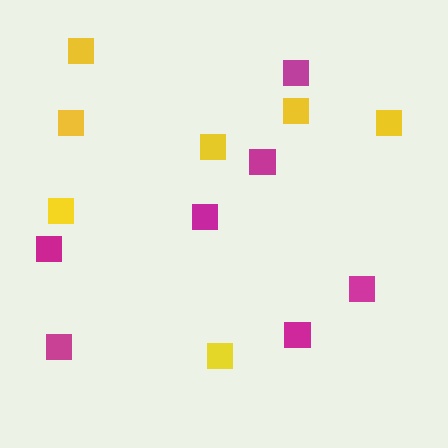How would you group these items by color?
There are 2 groups: one group of magenta squares (7) and one group of yellow squares (7).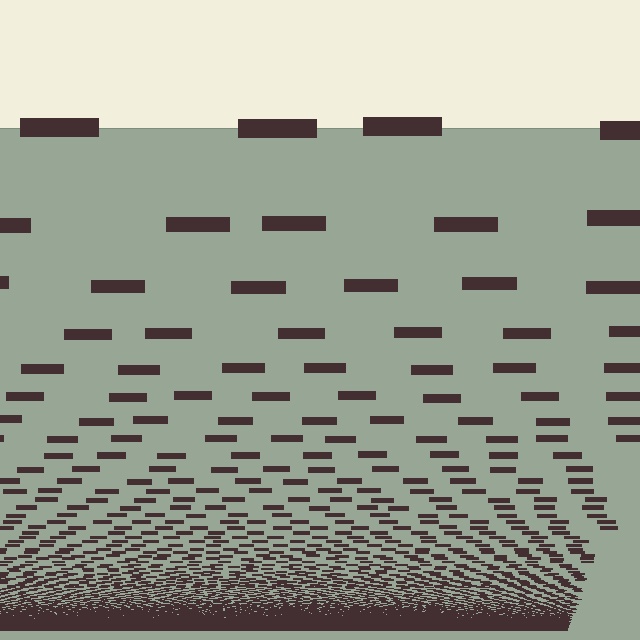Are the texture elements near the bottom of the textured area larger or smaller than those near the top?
Smaller. The gradient is inverted — elements near the bottom are smaller and denser.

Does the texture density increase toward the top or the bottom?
Density increases toward the bottom.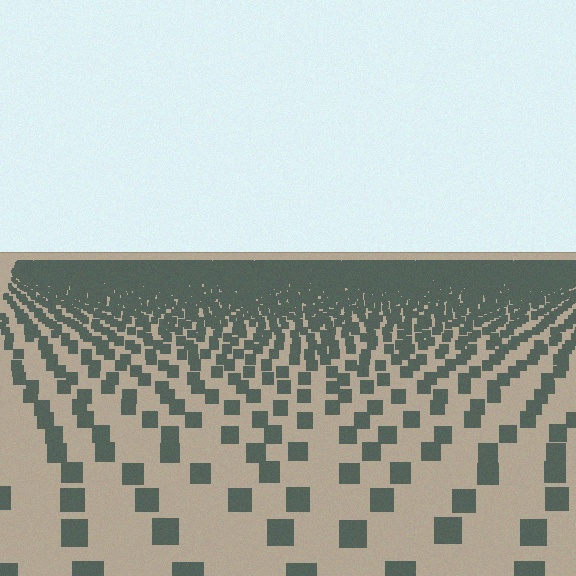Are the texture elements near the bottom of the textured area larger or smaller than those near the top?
Larger. Near the bottom, elements are closer to the viewer and appear at a bigger on-screen size.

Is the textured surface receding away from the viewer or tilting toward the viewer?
The surface is receding away from the viewer. Texture elements get smaller and denser toward the top.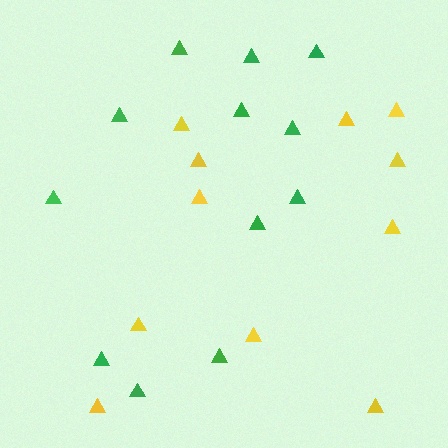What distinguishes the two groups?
There are 2 groups: one group of yellow triangles (11) and one group of green triangles (12).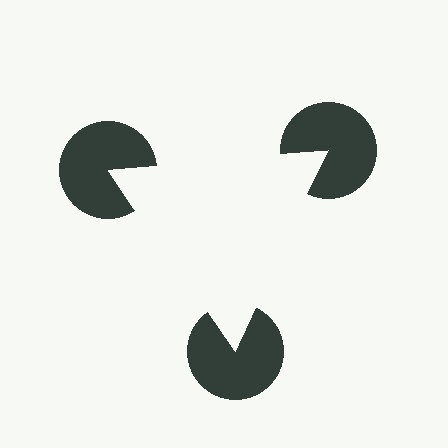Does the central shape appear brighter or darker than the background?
It typically appears slightly brighter than the background, even though no actual brightness change is drawn.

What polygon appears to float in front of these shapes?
An illusory triangle — its edges are inferred from the aligned wedge cuts in the pac-man discs, not physically drawn.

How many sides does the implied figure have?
3 sides.